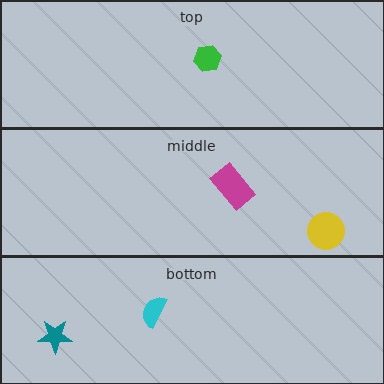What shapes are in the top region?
The green hexagon.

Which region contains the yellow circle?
The middle region.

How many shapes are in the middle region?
2.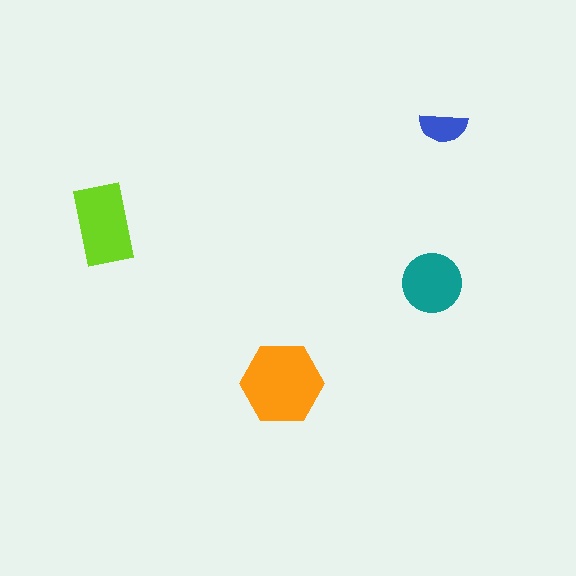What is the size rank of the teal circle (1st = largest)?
3rd.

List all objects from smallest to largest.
The blue semicircle, the teal circle, the lime rectangle, the orange hexagon.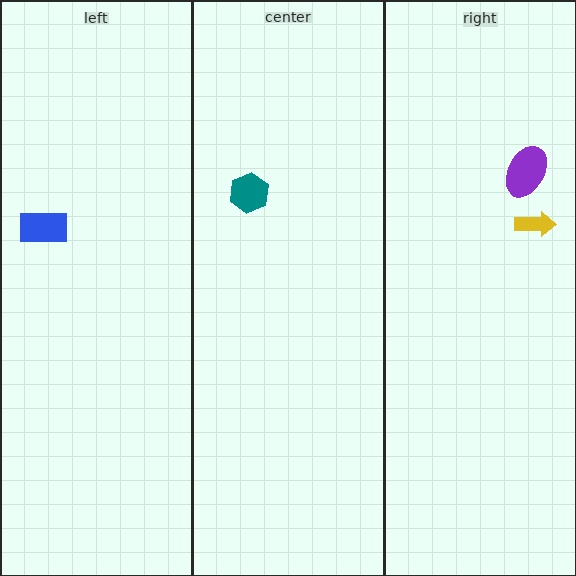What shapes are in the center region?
The teal hexagon.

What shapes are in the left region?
The blue rectangle.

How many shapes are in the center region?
1.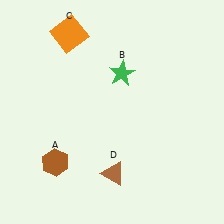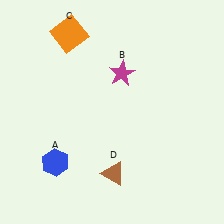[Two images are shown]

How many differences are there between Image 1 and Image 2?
There are 2 differences between the two images.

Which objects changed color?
A changed from brown to blue. B changed from green to magenta.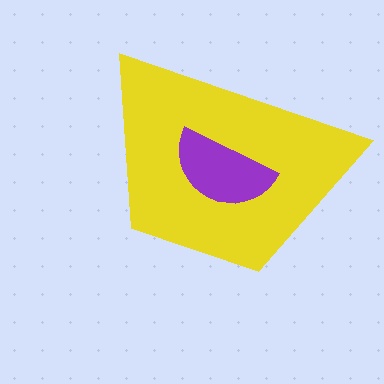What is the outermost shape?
The yellow trapezoid.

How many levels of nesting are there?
2.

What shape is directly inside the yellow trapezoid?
The purple semicircle.